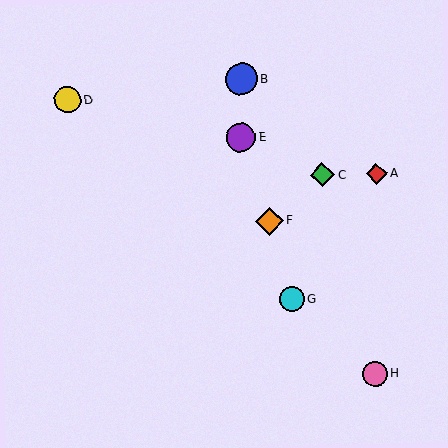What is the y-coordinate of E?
Object E is at y≈137.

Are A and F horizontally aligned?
No, A is at y≈174 and F is at y≈221.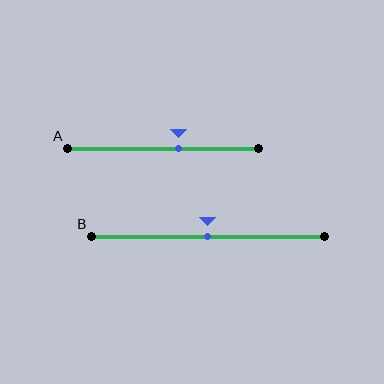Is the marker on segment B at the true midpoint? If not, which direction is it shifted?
Yes, the marker on segment B is at the true midpoint.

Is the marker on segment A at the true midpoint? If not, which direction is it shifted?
No, the marker on segment A is shifted to the right by about 8% of the segment length.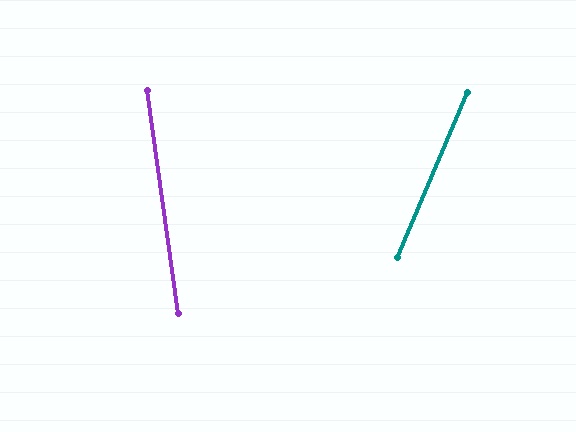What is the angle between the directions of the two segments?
Approximately 31 degrees.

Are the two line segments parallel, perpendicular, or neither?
Neither parallel nor perpendicular — they differ by about 31°.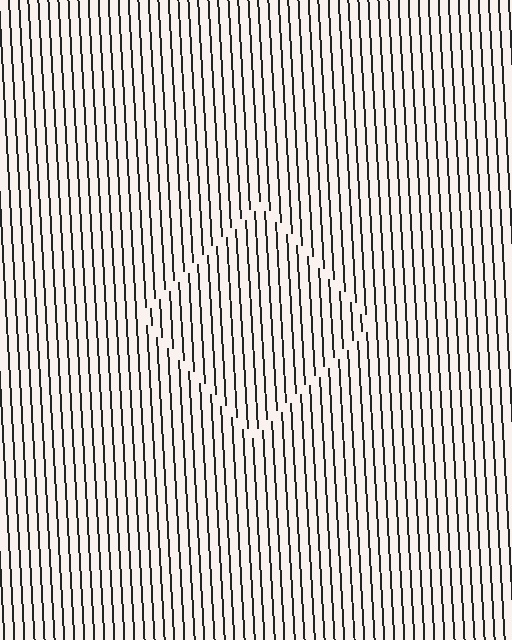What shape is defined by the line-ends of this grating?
An illusory square. The interior of the shape contains the same grating, shifted by half a period — the contour is defined by the phase discontinuity where line-ends from the inner and outer gratings abut.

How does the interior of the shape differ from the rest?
The interior of the shape contains the same grating, shifted by half a period — the contour is defined by the phase discontinuity where line-ends from the inner and outer gratings abut.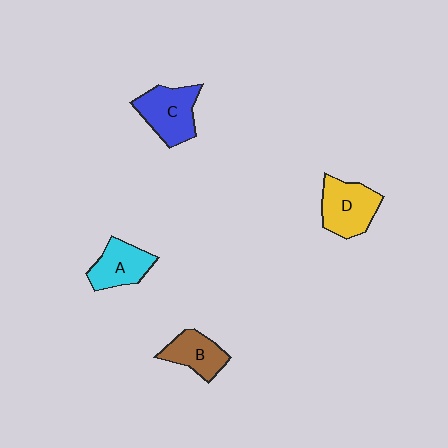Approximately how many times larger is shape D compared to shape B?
Approximately 1.3 times.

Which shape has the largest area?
Shape C (blue).